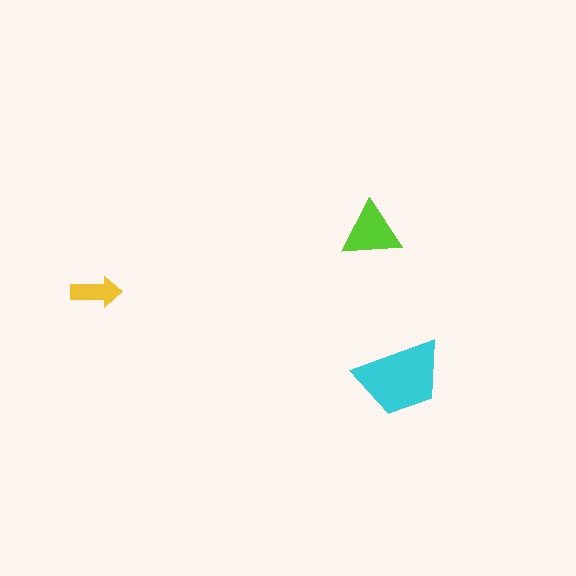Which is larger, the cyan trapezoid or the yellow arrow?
The cyan trapezoid.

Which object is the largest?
The cyan trapezoid.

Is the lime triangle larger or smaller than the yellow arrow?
Larger.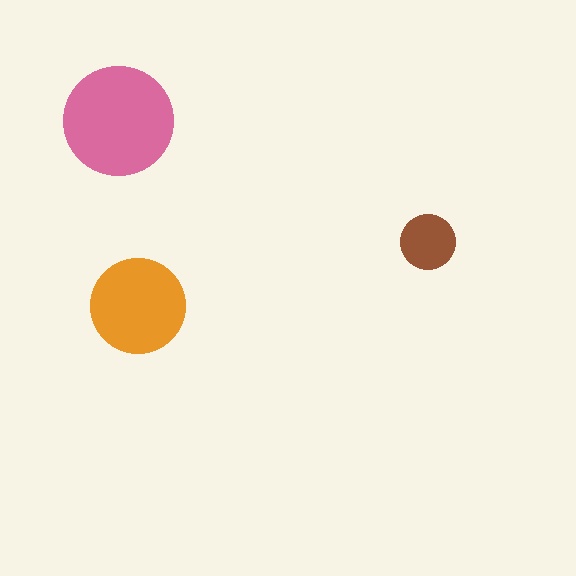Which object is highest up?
The pink circle is topmost.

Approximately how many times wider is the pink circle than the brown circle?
About 2 times wider.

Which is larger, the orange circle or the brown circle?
The orange one.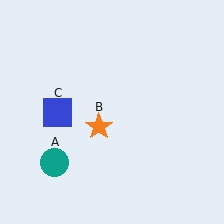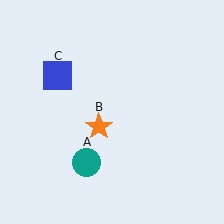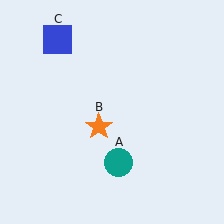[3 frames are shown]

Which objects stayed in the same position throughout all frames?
Orange star (object B) remained stationary.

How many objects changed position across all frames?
2 objects changed position: teal circle (object A), blue square (object C).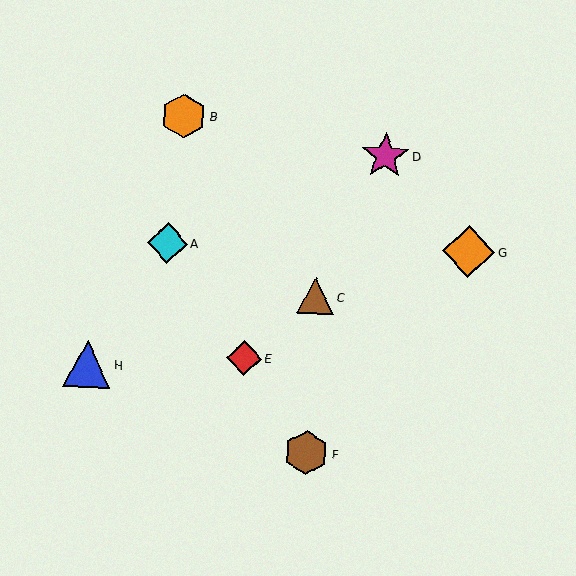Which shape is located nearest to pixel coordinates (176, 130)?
The orange hexagon (labeled B) at (184, 116) is nearest to that location.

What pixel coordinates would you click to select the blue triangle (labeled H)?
Click at (87, 363) to select the blue triangle H.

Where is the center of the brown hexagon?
The center of the brown hexagon is at (306, 453).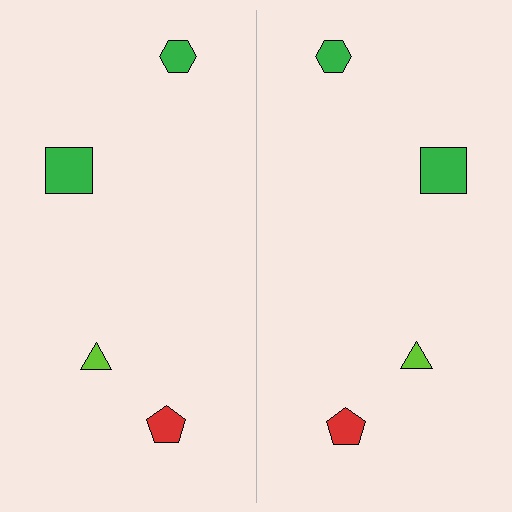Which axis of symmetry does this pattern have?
The pattern has a vertical axis of symmetry running through the center of the image.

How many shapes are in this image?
There are 8 shapes in this image.